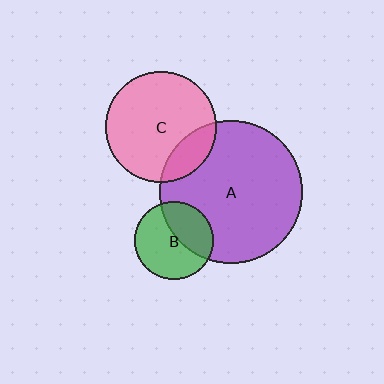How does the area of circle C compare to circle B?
Approximately 2.0 times.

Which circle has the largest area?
Circle A (purple).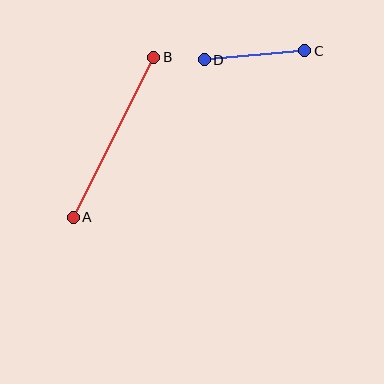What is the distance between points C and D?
The distance is approximately 101 pixels.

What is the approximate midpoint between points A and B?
The midpoint is at approximately (113, 137) pixels.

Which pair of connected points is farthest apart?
Points A and B are farthest apart.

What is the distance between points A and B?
The distance is approximately 179 pixels.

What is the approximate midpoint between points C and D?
The midpoint is at approximately (254, 55) pixels.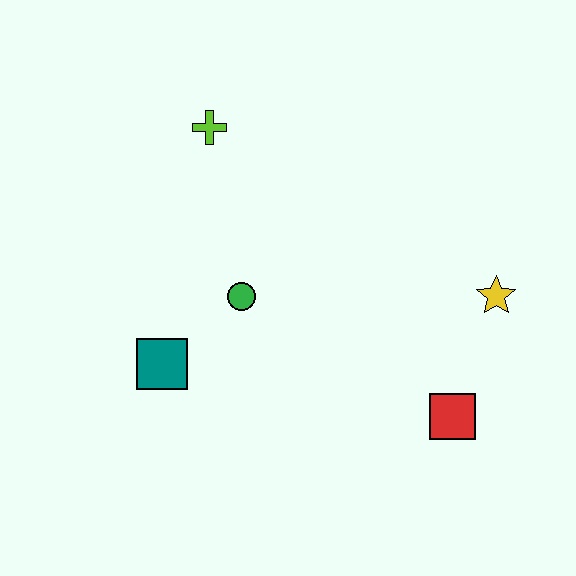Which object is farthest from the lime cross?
The red square is farthest from the lime cross.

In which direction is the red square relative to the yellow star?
The red square is below the yellow star.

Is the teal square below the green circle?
Yes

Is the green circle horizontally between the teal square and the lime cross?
No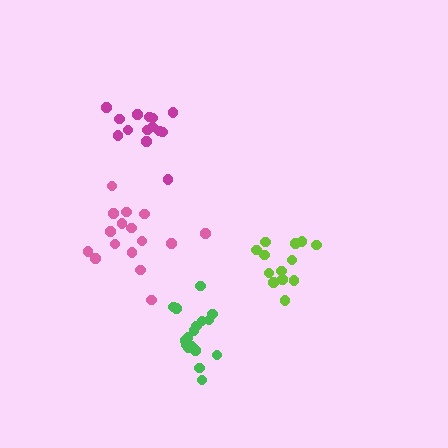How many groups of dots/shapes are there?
There are 4 groups.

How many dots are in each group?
Group 1: 14 dots, Group 2: 13 dots, Group 3: 18 dots, Group 4: 16 dots (61 total).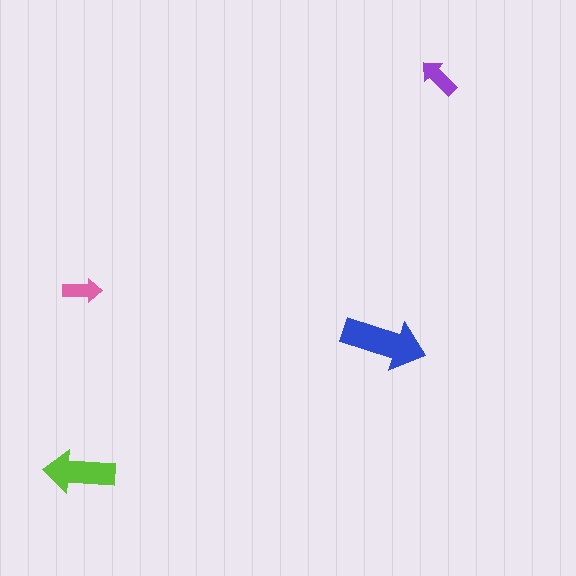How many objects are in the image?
There are 4 objects in the image.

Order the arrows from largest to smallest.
the blue one, the lime one, the purple one, the pink one.